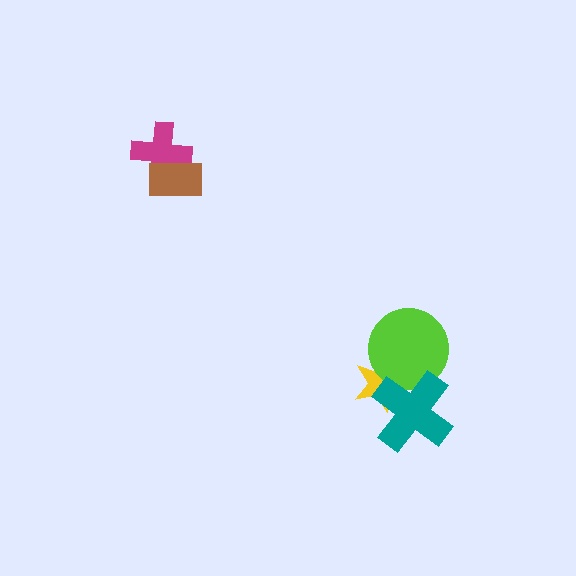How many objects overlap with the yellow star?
2 objects overlap with the yellow star.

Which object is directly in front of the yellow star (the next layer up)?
The lime circle is directly in front of the yellow star.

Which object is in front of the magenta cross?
The brown rectangle is in front of the magenta cross.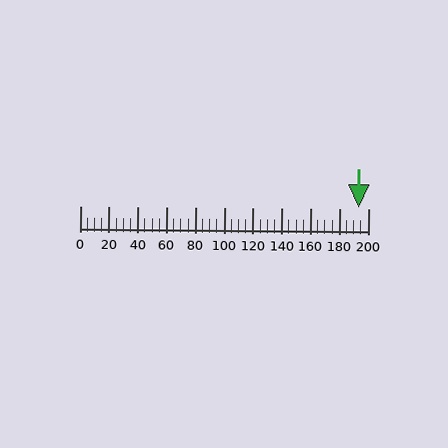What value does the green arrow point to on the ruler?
The green arrow points to approximately 193.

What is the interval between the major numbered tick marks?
The major tick marks are spaced 20 units apart.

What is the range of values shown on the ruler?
The ruler shows values from 0 to 200.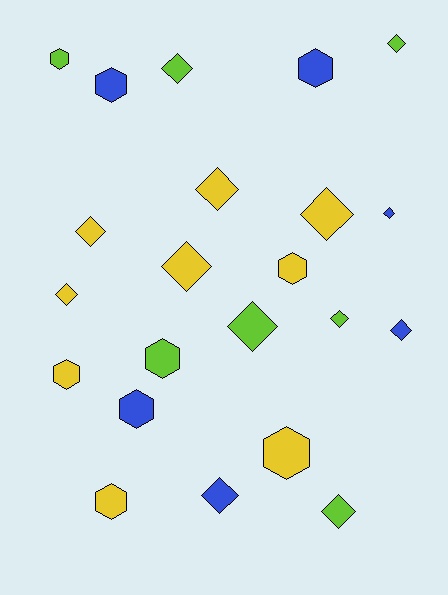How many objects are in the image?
There are 22 objects.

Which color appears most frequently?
Yellow, with 9 objects.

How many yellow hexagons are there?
There are 4 yellow hexagons.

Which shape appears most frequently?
Diamond, with 13 objects.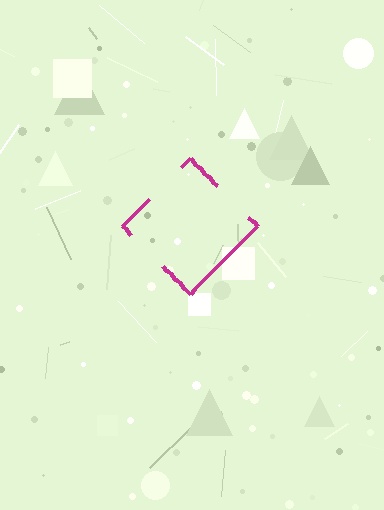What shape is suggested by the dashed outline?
The dashed outline suggests a diamond.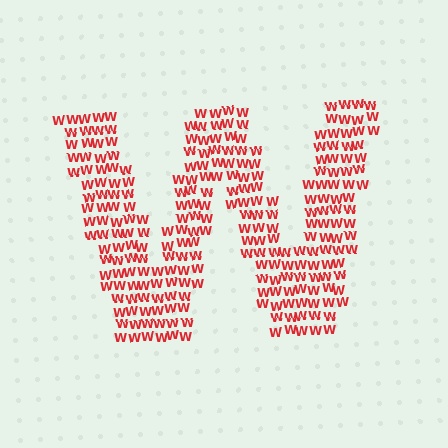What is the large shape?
The large shape is the letter W.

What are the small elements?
The small elements are letter W's.